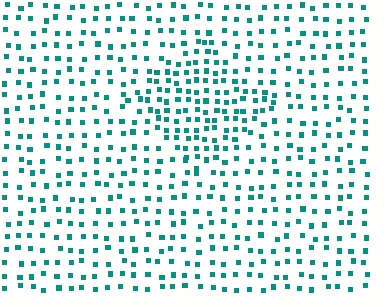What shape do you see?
I see a diamond.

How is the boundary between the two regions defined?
The boundary is defined by a change in element density (approximately 1.8x ratio). All elements are the same color, size, and shape.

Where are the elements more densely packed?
The elements are more densely packed inside the diamond boundary.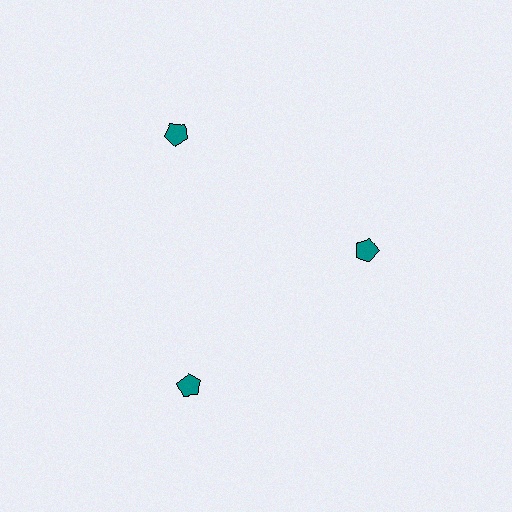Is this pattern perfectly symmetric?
No. The 3 teal pentagons are arranged in a ring, but one element near the 3 o'clock position is pulled inward toward the center, breaking the 3-fold rotational symmetry.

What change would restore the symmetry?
The symmetry would be restored by moving it outward, back onto the ring so that all 3 pentagons sit at equal angles and equal distance from the center.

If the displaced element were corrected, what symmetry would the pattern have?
It would have 3-fold rotational symmetry — the pattern would map onto itself every 120 degrees.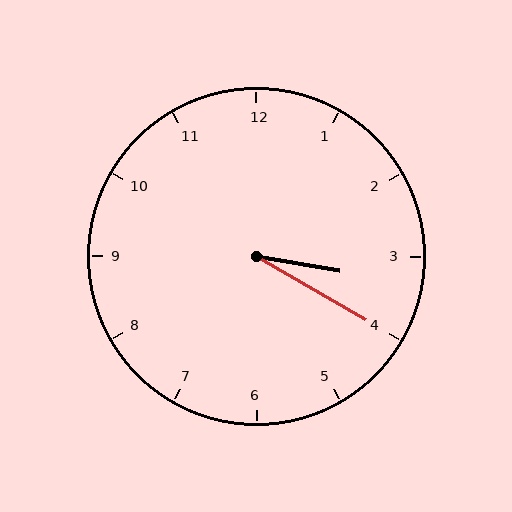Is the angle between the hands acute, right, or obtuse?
It is acute.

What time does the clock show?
3:20.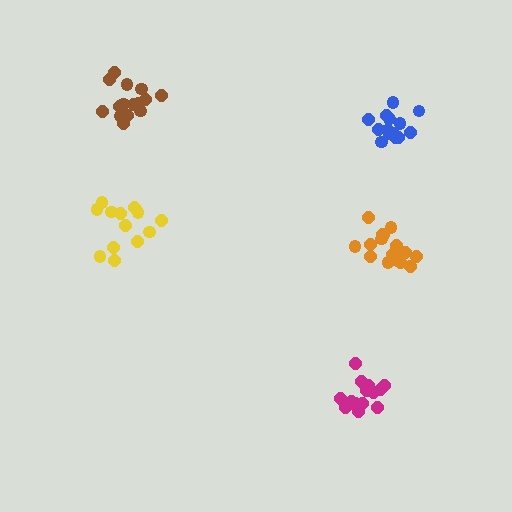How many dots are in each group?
Group 1: 15 dots, Group 2: 18 dots, Group 3: 14 dots, Group 4: 13 dots, Group 5: 15 dots (75 total).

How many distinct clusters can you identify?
There are 5 distinct clusters.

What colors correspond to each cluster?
The clusters are colored: magenta, orange, blue, yellow, brown.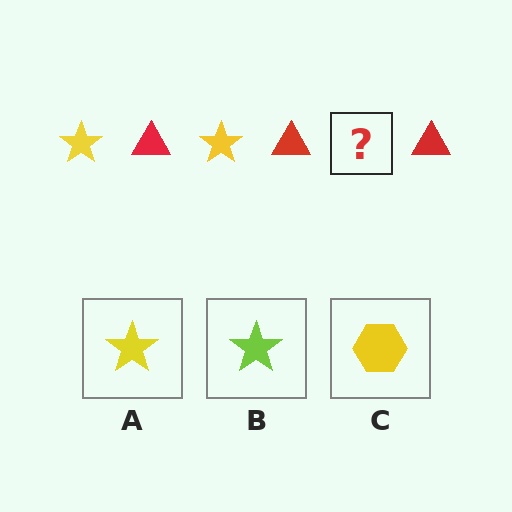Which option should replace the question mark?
Option A.